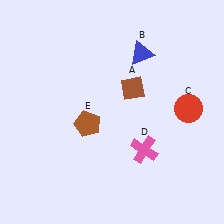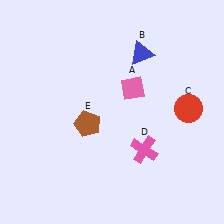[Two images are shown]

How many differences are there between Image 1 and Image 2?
There is 1 difference between the two images.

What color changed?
The diamond (A) changed from brown in Image 1 to pink in Image 2.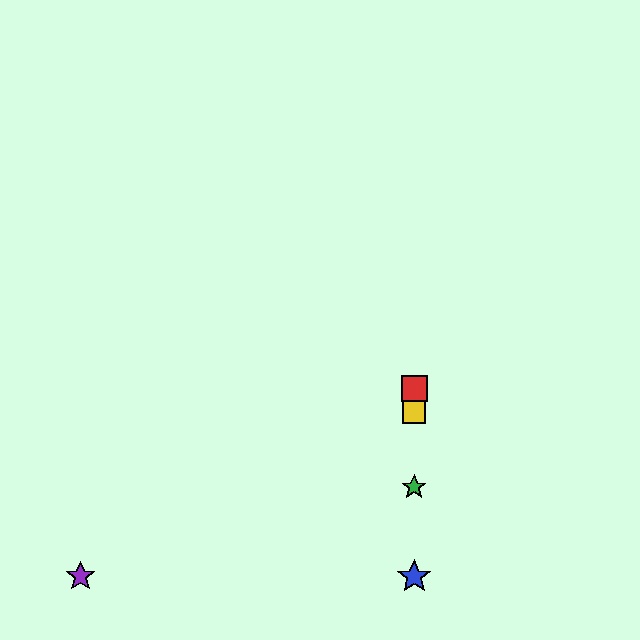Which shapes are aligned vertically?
The red square, the blue star, the green star, the yellow square are aligned vertically.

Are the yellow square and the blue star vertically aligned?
Yes, both are at x≈414.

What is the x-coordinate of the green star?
The green star is at x≈414.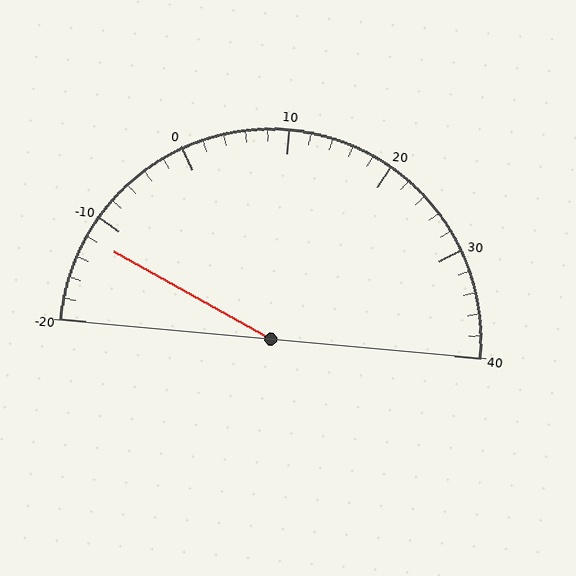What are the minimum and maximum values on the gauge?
The gauge ranges from -20 to 40.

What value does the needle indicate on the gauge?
The needle indicates approximately -12.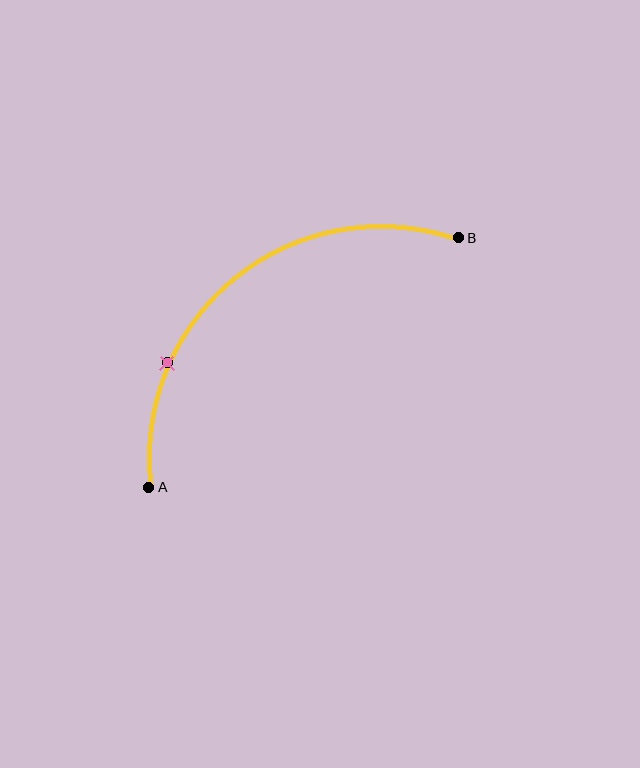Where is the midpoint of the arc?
The arc midpoint is the point on the curve farthest from the straight line joining A and B. It sits above and to the left of that line.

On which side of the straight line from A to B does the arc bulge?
The arc bulges above and to the left of the straight line connecting A and B.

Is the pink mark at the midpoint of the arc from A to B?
No. The pink mark lies on the arc but is closer to endpoint A. The arc midpoint would be at the point on the curve equidistant along the arc from both A and B.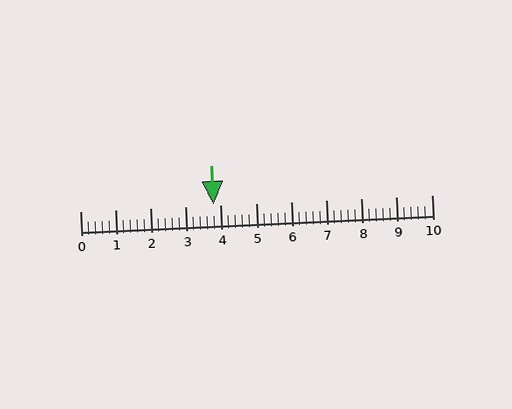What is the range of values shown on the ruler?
The ruler shows values from 0 to 10.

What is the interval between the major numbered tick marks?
The major tick marks are spaced 1 units apart.